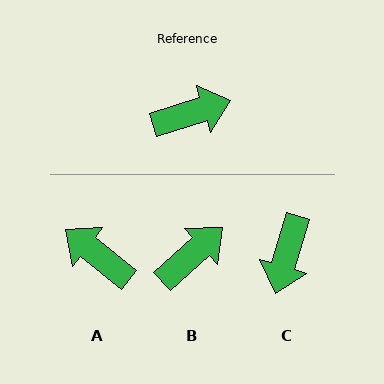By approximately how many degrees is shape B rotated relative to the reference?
Approximately 25 degrees counter-clockwise.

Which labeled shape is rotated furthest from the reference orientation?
A, about 124 degrees away.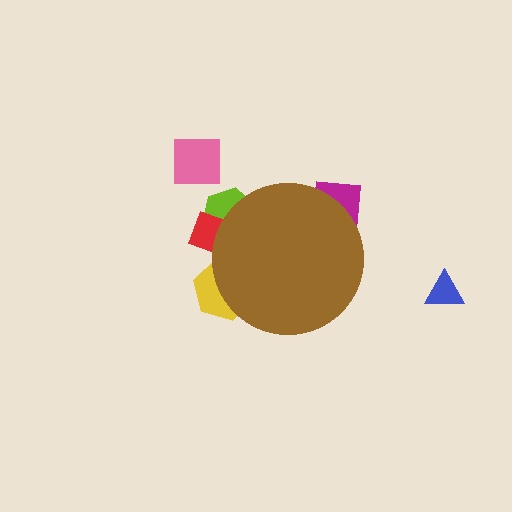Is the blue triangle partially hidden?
No, the blue triangle is fully visible.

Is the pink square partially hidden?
No, the pink square is fully visible.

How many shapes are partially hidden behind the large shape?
4 shapes are partially hidden.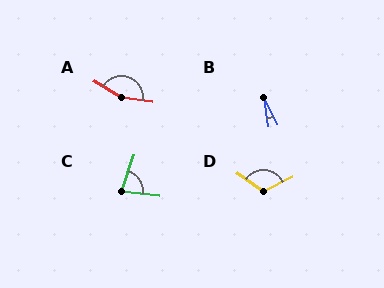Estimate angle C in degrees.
Approximately 77 degrees.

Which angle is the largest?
A, at approximately 157 degrees.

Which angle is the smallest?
B, at approximately 18 degrees.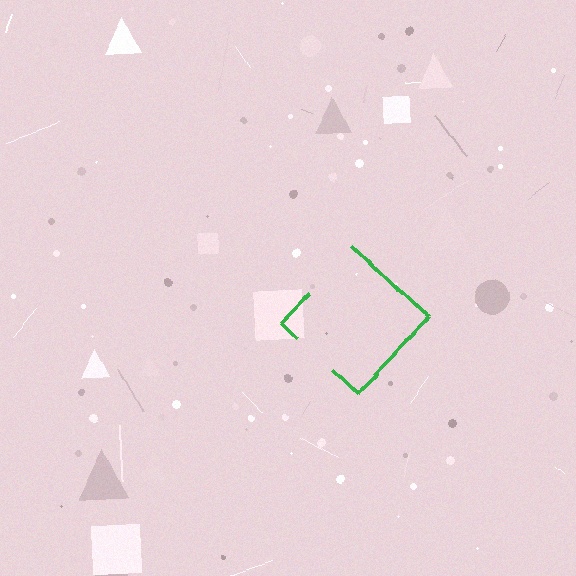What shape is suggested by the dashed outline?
The dashed outline suggests a diamond.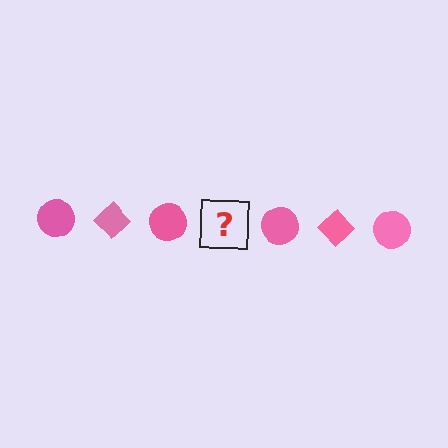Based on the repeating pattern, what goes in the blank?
The blank should be a pink diamond.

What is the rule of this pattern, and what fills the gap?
The rule is that the pattern cycles through circle, diamond shapes in pink. The gap should be filled with a pink diamond.